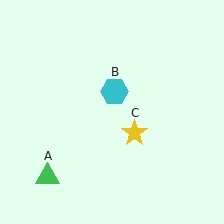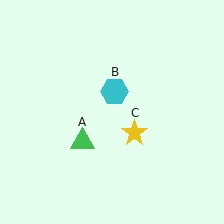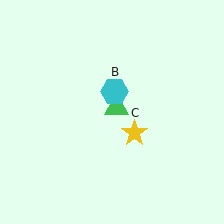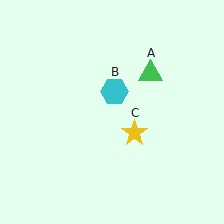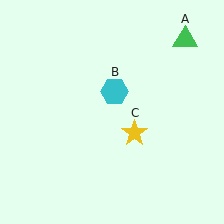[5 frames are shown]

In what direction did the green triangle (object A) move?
The green triangle (object A) moved up and to the right.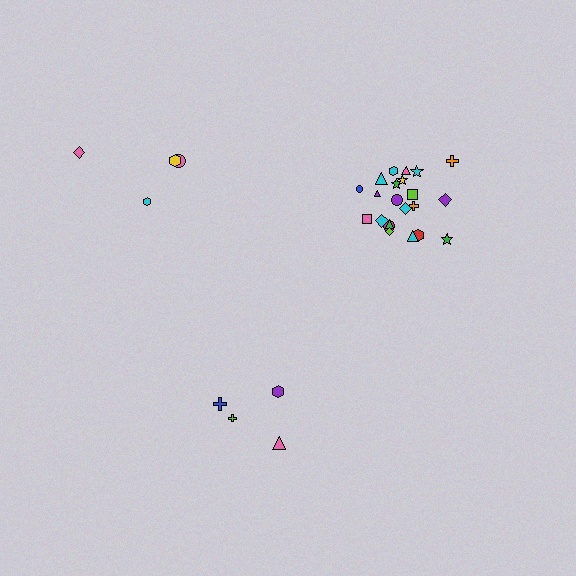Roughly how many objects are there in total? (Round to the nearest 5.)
Roughly 30 objects in total.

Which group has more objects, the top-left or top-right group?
The top-right group.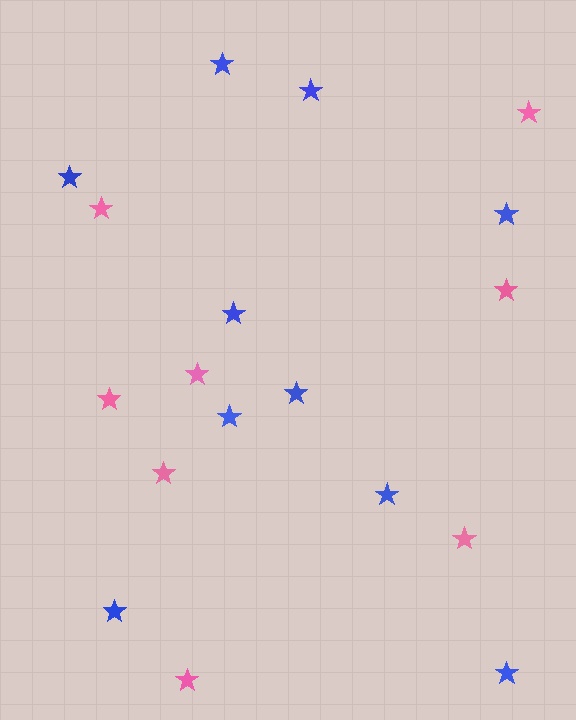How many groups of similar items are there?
There are 2 groups: one group of pink stars (8) and one group of blue stars (10).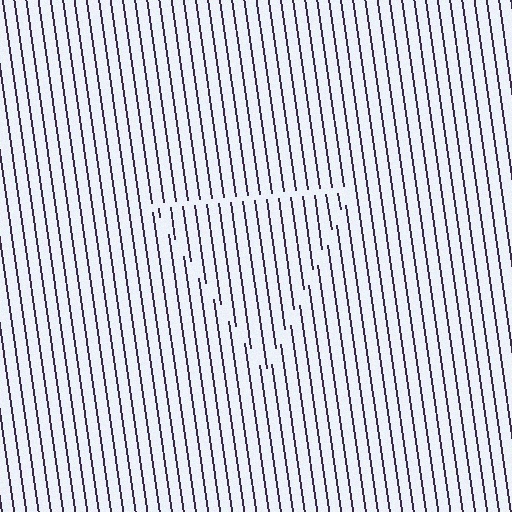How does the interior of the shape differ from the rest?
The interior of the shape contains the same grating, shifted by half a period — the contour is defined by the phase discontinuity where line-ends from the inner and outer gratings abut.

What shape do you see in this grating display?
An illusory triangle. The interior of the shape contains the same grating, shifted by half a period — the contour is defined by the phase discontinuity where line-ends from the inner and outer gratings abut.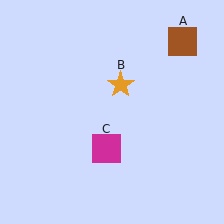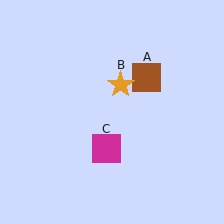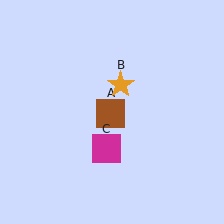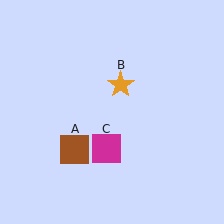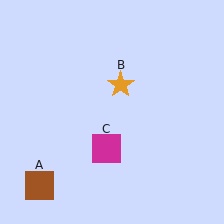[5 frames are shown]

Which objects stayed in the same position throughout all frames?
Orange star (object B) and magenta square (object C) remained stationary.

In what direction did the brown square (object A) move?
The brown square (object A) moved down and to the left.